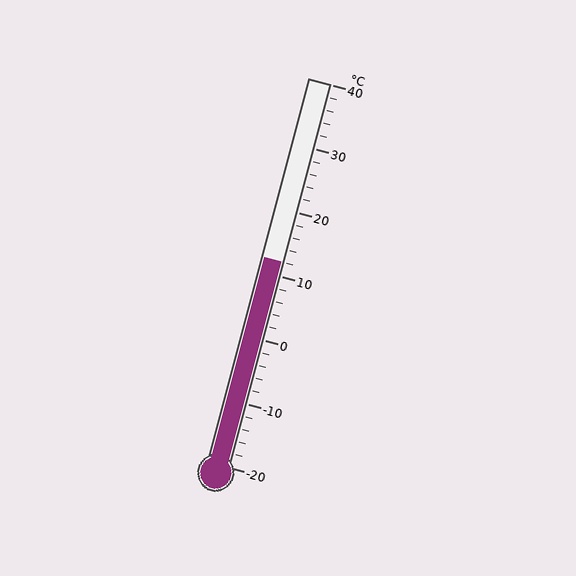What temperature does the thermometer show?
The thermometer shows approximately 12°C.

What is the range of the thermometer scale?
The thermometer scale ranges from -20°C to 40°C.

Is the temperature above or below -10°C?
The temperature is above -10°C.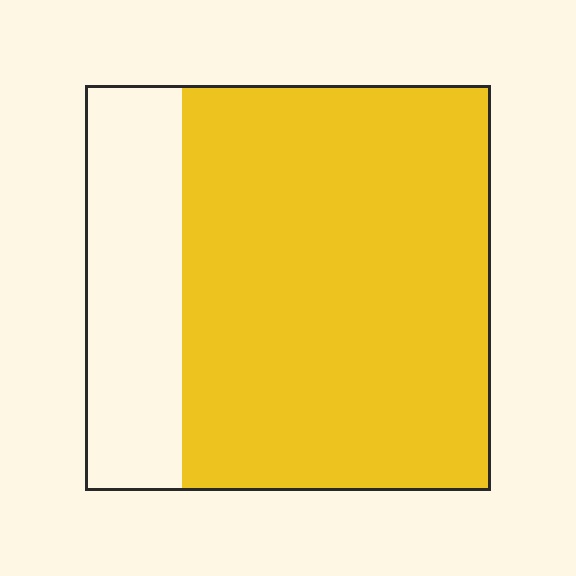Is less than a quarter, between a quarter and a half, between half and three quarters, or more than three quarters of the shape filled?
More than three quarters.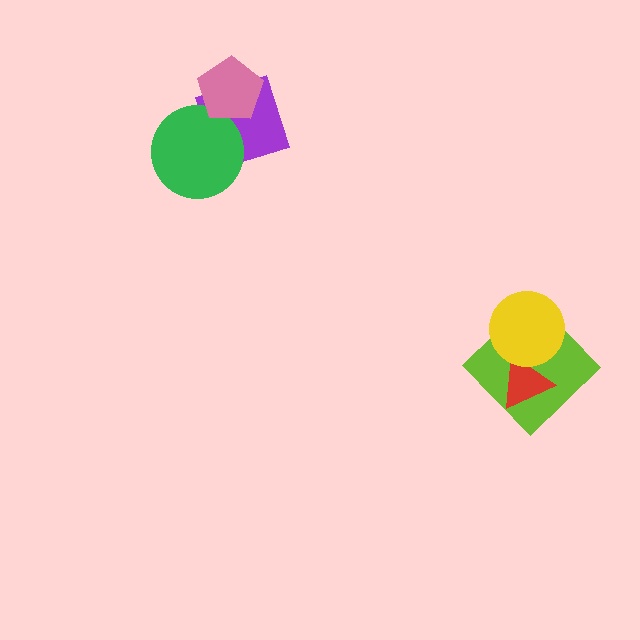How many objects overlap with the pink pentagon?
2 objects overlap with the pink pentagon.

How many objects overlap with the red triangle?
2 objects overlap with the red triangle.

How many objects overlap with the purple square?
2 objects overlap with the purple square.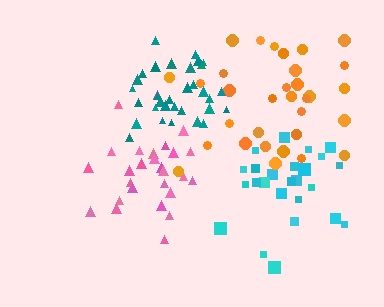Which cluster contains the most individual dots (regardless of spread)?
Orange (33).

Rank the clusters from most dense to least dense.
teal, pink, cyan, orange.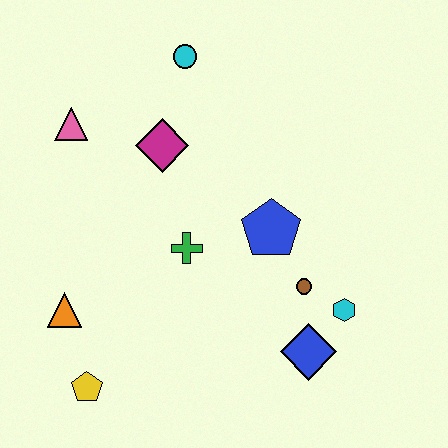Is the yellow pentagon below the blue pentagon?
Yes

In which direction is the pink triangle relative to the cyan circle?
The pink triangle is to the left of the cyan circle.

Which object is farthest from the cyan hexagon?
The pink triangle is farthest from the cyan hexagon.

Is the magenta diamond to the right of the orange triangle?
Yes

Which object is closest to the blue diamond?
The cyan hexagon is closest to the blue diamond.